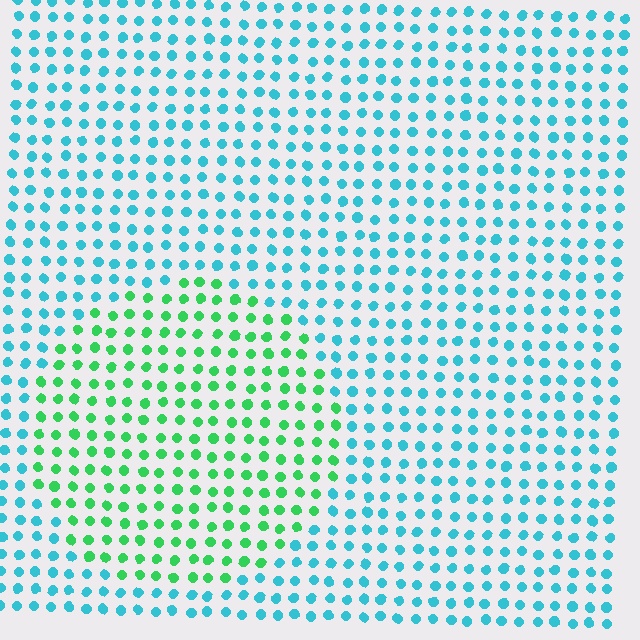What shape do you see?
I see a circle.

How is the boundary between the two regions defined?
The boundary is defined purely by a slight shift in hue (about 52 degrees). Spacing, size, and orientation are identical on both sides.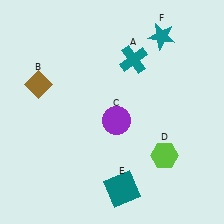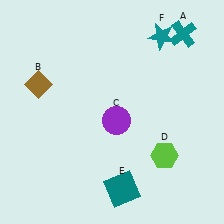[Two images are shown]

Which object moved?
The teal cross (A) moved right.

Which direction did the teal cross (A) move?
The teal cross (A) moved right.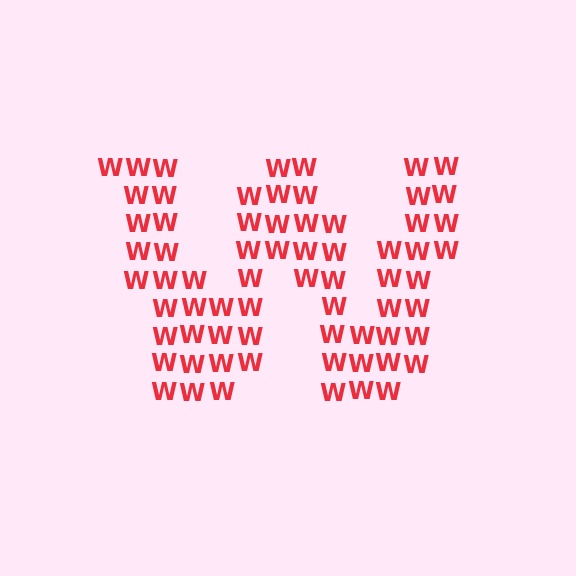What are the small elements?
The small elements are letter W's.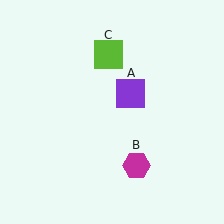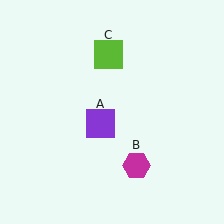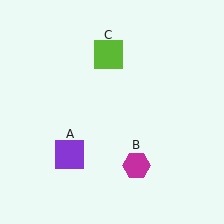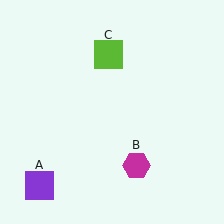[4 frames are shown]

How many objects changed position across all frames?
1 object changed position: purple square (object A).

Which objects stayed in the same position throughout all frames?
Magenta hexagon (object B) and lime square (object C) remained stationary.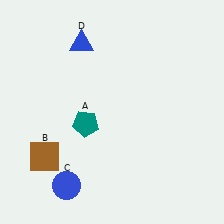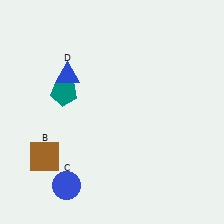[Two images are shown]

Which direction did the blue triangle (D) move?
The blue triangle (D) moved down.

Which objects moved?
The objects that moved are: the teal pentagon (A), the blue triangle (D).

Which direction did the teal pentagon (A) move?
The teal pentagon (A) moved up.